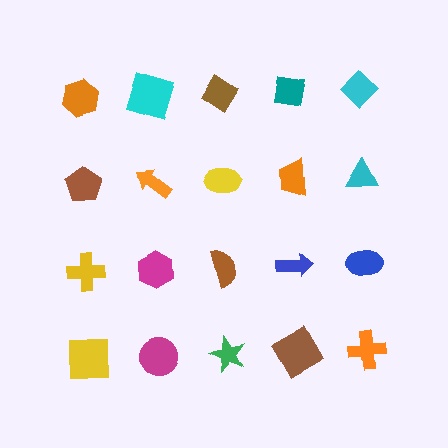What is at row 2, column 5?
A cyan triangle.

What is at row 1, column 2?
A cyan square.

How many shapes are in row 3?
5 shapes.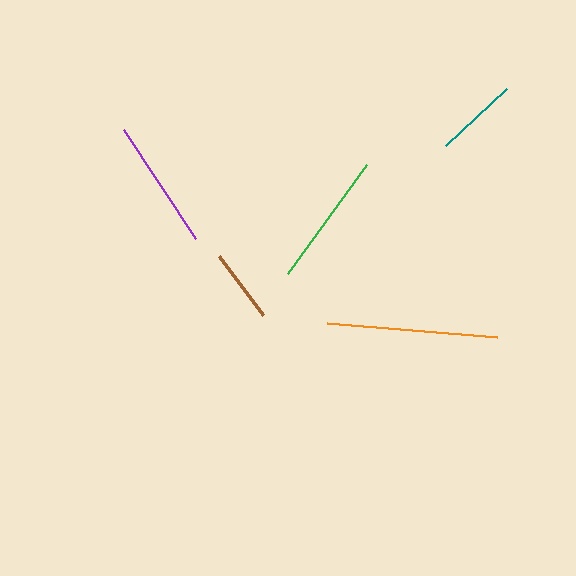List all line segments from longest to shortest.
From longest to shortest: orange, green, purple, teal, brown.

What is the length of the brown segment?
The brown segment is approximately 74 pixels long.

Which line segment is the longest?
The orange line is the longest at approximately 171 pixels.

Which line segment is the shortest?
The brown line is the shortest at approximately 74 pixels.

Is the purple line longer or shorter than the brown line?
The purple line is longer than the brown line.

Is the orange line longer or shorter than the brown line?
The orange line is longer than the brown line.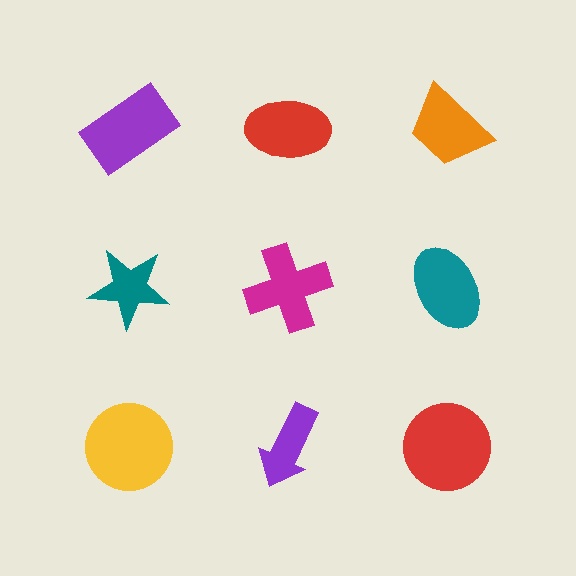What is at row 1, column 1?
A purple rectangle.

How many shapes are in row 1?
3 shapes.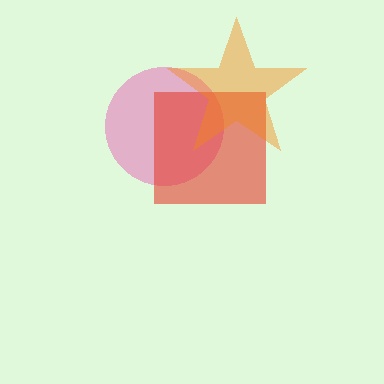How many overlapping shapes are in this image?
There are 3 overlapping shapes in the image.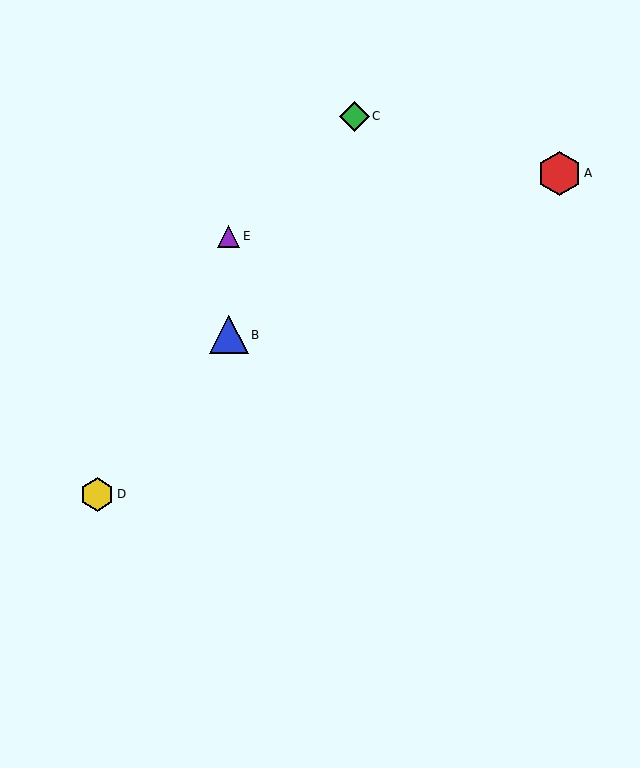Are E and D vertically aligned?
No, E is at x≈229 and D is at x≈97.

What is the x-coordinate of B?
Object B is at x≈229.